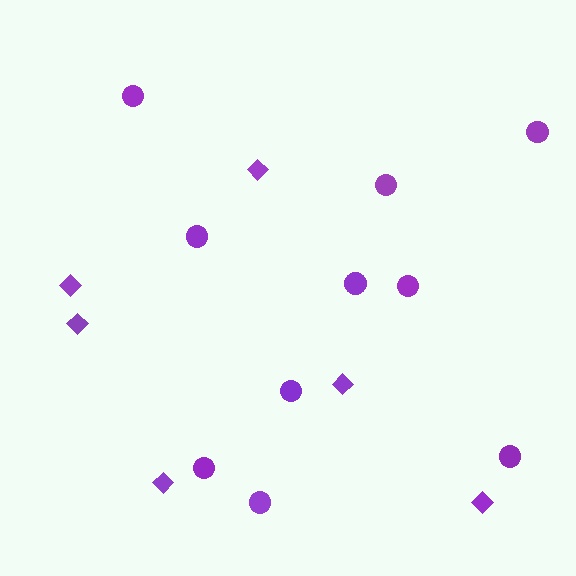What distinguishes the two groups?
There are 2 groups: one group of diamonds (6) and one group of circles (10).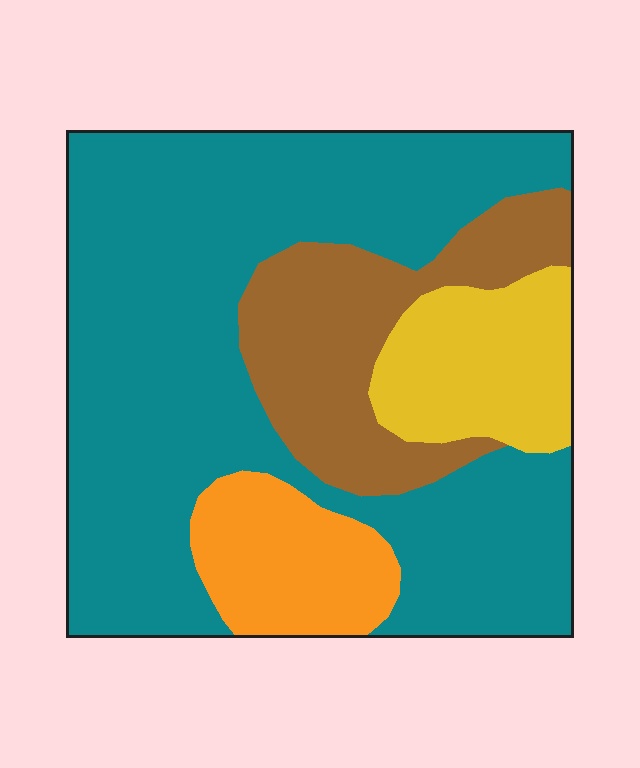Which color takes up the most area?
Teal, at roughly 60%.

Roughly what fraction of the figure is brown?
Brown takes up about one sixth (1/6) of the figure.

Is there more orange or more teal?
Teal.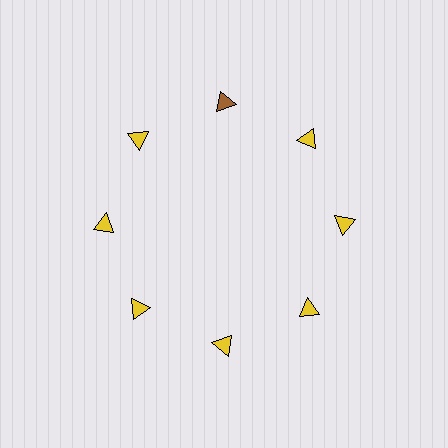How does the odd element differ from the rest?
It has a different color: brown instead of yellow.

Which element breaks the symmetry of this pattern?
The brown triangle at roughly the 12 o'clock position breaks the symmetry. All other shapes are yellow triangles.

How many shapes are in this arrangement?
There are 8 shapes arranged in a ring pattern.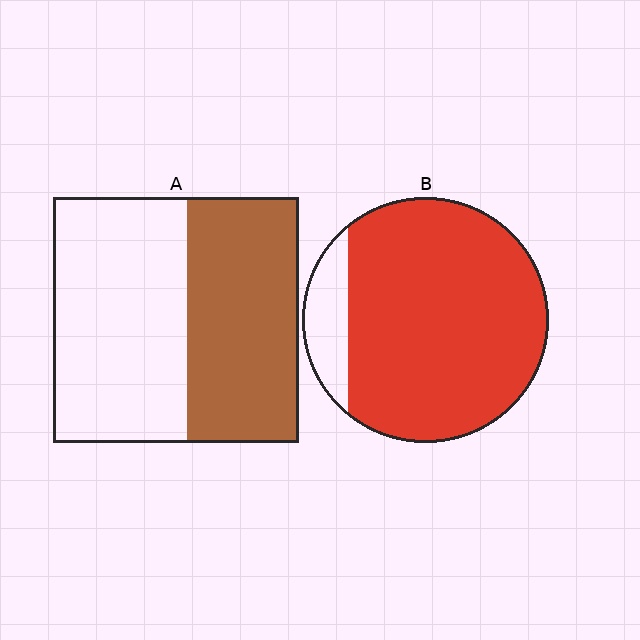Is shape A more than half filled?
No.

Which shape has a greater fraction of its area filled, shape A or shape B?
Shape B.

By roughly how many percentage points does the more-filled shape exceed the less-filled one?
By roughly 40 percentage points (B over A).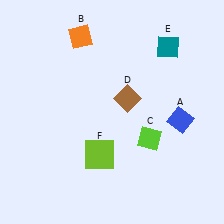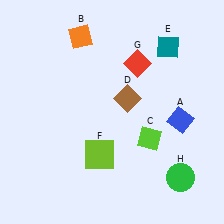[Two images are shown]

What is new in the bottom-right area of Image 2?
A green circle (H) was added in the bottom-right area of Image 2.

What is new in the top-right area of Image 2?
A red diamond (G) was added in the top-right area of Image 2.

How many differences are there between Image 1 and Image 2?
There are 2 differences between the two images.